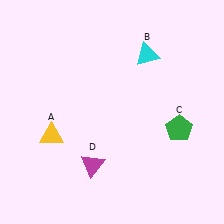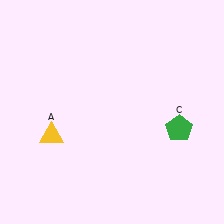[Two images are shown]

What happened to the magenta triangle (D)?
The magenta triangle (D) was removed in Image 2. It was in the bottom-left area of Image 1.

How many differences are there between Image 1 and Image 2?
There are 2 differences between the two images.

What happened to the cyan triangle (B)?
The cyan triangle (B) was removed in Image 2. It was in the top-right area of Image 1.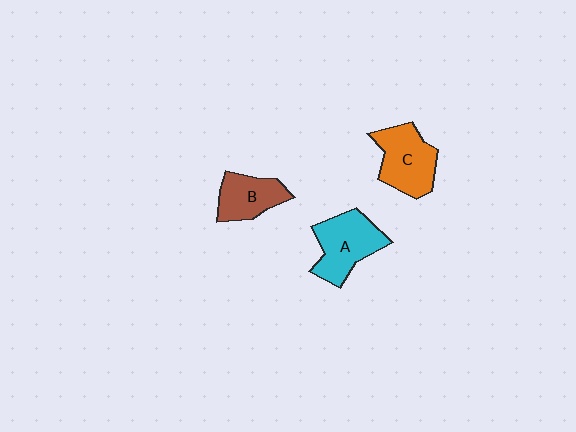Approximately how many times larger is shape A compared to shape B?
Approximately 1.3 times.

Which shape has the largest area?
Shape A (cyan).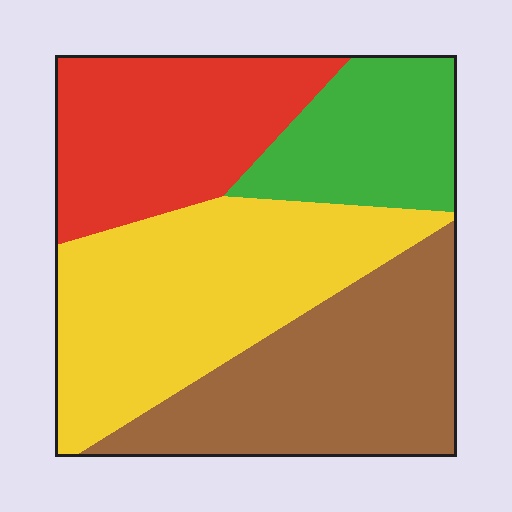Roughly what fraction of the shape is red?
Red covers about 25% of the shape.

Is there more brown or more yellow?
Yellow.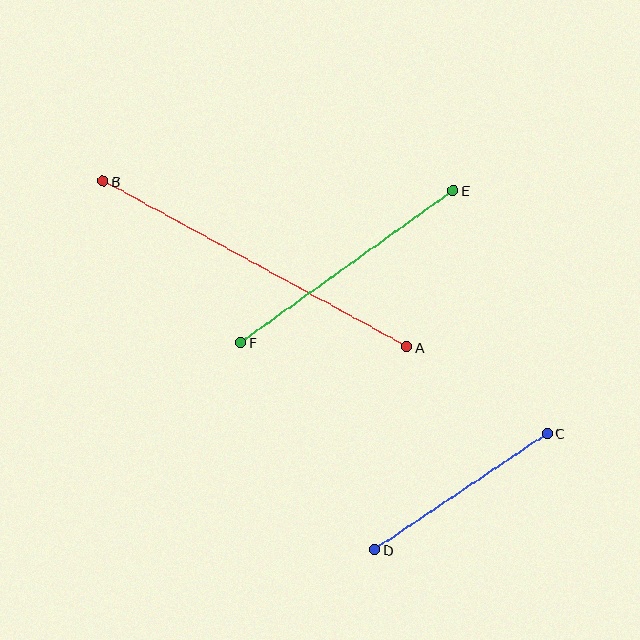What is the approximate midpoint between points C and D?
The midpoint is at approximately (461, 492) pixels.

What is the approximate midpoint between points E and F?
The midpoint is at approximately (347, 266) pixels.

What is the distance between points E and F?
The distance is approximately 261 pixels.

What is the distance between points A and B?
The distance is approximately 346 pixels.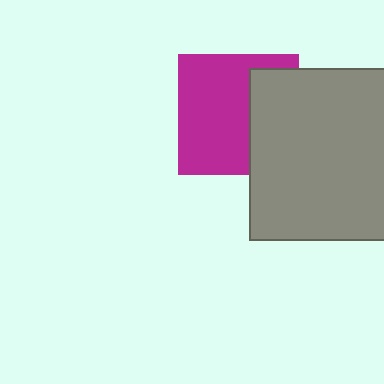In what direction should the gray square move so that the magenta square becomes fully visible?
The gray square should move right. That is the shortest direction to clear the overlap and leave the magenta square fully visible.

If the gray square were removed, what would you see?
You would see the complete magenta square.